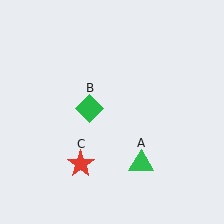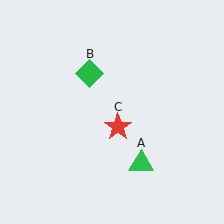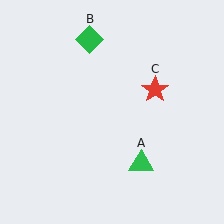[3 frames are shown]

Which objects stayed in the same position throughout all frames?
Green triangle (object A) remained stationary.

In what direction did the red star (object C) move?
The red star (object C) moved up and to the right.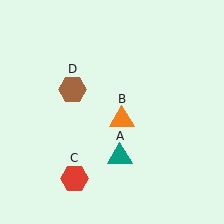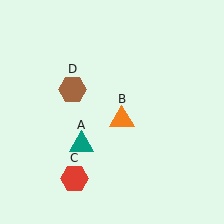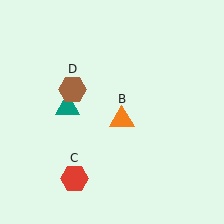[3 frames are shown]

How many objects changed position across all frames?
1 object changed position: teal triangle (object A).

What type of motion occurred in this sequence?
The teal triangle (object A) rotated clockwise around the center of the scene.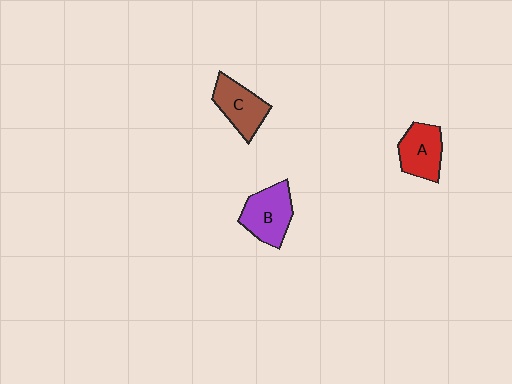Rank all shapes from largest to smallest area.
From largest to smallest: B (purple), C (brown), A (red).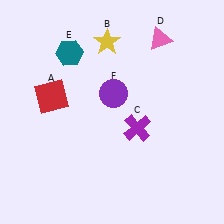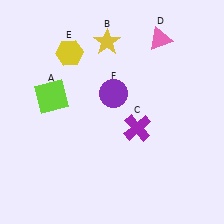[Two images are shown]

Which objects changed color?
A changed from red to lime. E changed from teal to yellow.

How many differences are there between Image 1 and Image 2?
There are 2 differences between the two images.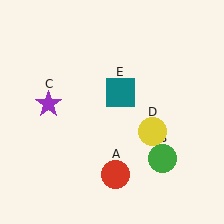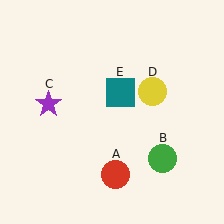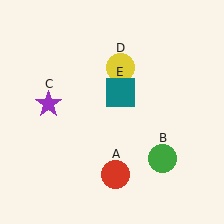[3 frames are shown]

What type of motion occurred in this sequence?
The yellow circle (object D) rotated counterclockwise around the center of the scene.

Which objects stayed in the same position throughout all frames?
Red circle (object A) and green circle (object B) and purple star (object C) and teal square (object E) remained stationary.